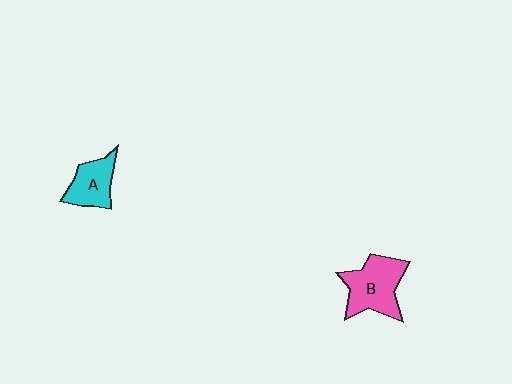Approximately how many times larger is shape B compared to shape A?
Approximately 1.5 times.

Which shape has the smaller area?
Shape A (cyan).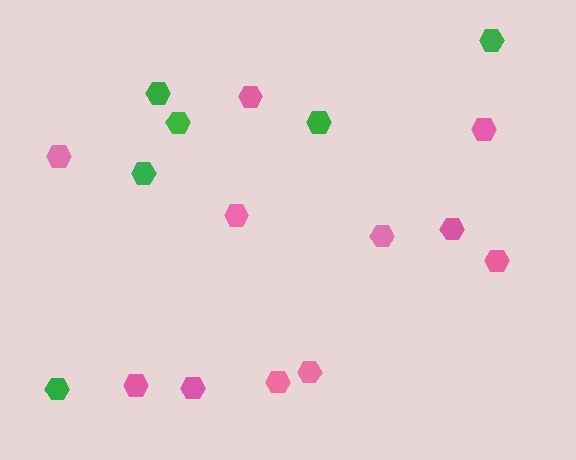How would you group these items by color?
There are 2 groups: one group of green hexagons (6) and one group of pink hexagons (11).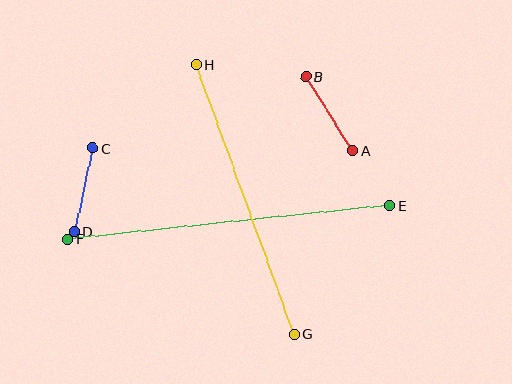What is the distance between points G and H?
The distance is approximately 287 pixels.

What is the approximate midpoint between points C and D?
The midpoint is at approximately (84, 190) pixels.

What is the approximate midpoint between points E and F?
The midpoint is at approximately (229, 223) pixels.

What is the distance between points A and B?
The distance is approximately 88 pixels.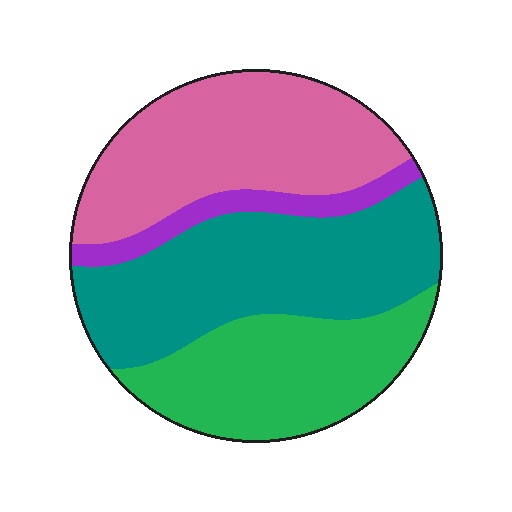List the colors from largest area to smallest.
From largest to smallest: teal, pink, green, purple.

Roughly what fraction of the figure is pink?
Pink covers 32% of the figure.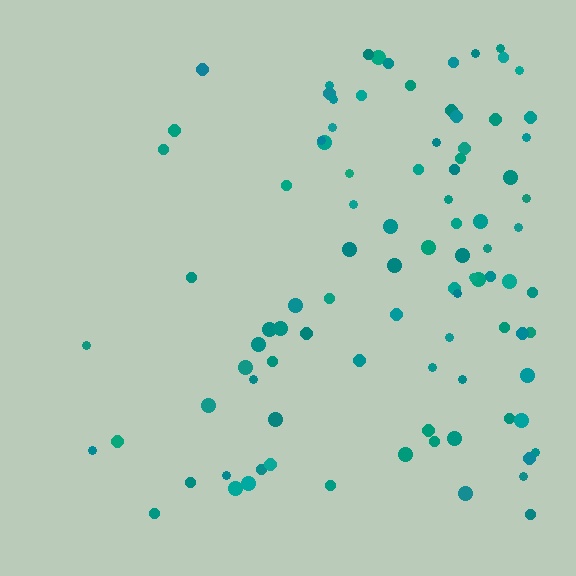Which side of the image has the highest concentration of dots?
The right.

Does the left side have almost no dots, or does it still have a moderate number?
Still a moderate number, just noticeably fewer than the right.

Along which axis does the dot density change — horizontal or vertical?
Horizontal.